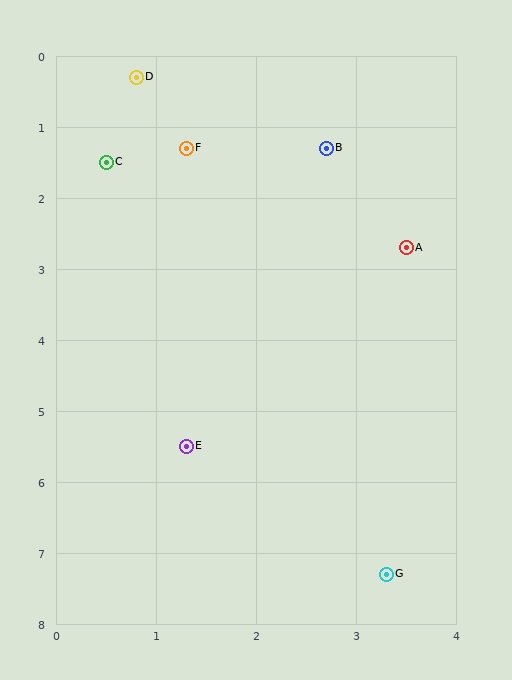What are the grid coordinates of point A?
Point A is at approximately (3.5, 2.7).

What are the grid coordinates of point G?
Point G is at approximately (3.3, 7.3).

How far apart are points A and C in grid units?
Points A and C are about 3.2 grid units apart.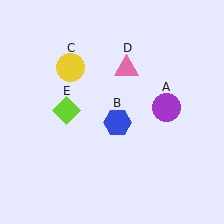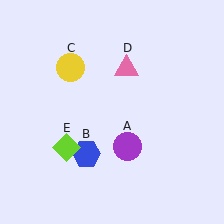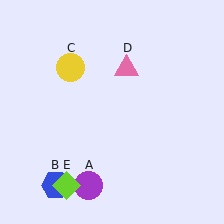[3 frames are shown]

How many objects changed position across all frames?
3 objects changed position: purple circle (object A), blue hexagon (object B), lime diamond (object E).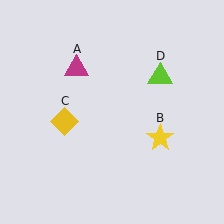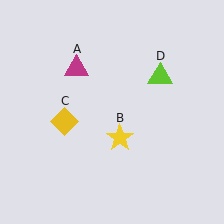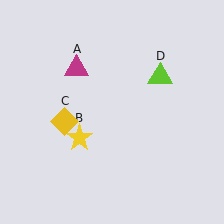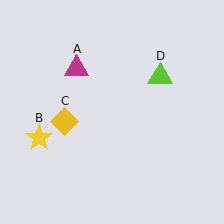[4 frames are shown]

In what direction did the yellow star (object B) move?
The yellow star (object B) moved left.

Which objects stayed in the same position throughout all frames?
Magenta triangle (object A) and yellow diamond (object C) and lime triangle (object D) remained stationary.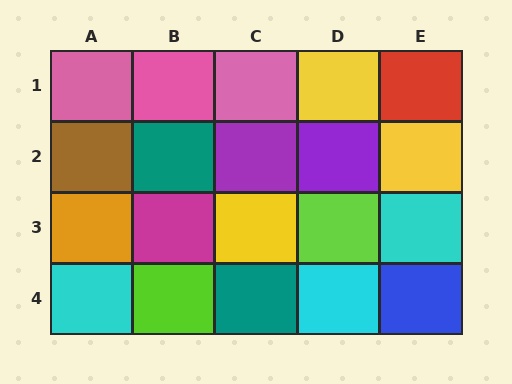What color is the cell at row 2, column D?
Purple.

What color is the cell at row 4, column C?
Teal.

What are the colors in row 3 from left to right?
Orange, magenta, yellow, lime, cyan.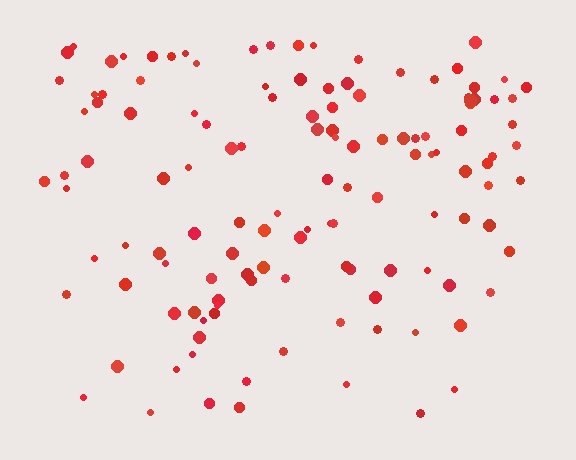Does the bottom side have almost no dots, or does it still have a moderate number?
Still a moderate number, just noticeably fewer than the top.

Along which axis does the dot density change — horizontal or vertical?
Vertical.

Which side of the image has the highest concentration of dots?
The top.